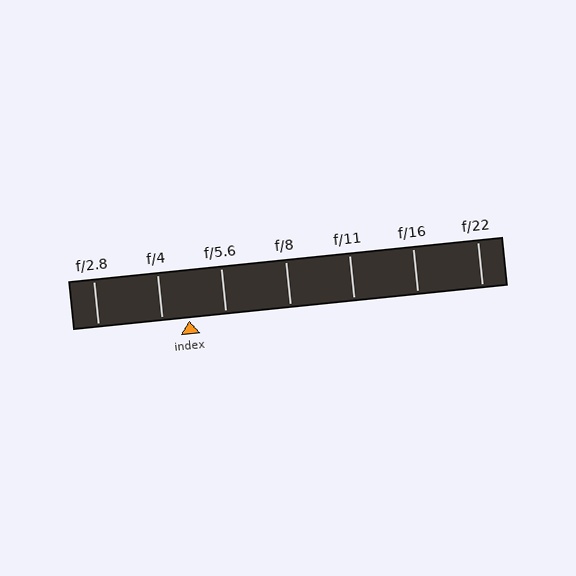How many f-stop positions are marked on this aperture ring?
There are 7 f-stop positions marked.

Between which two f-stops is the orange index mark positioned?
The index mark is between f/4 and f/5.6.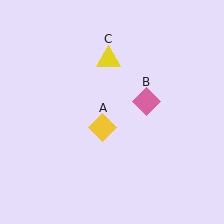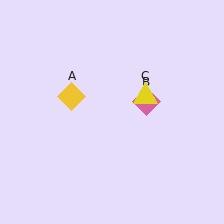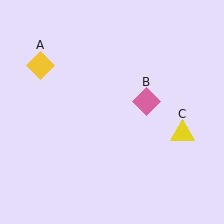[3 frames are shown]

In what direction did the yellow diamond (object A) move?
The yellow diamond (object A) moved up and to the left.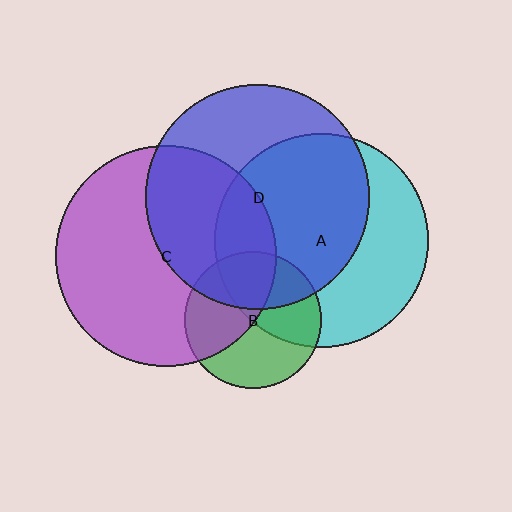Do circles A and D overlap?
Yes.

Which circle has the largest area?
Circle D (blue).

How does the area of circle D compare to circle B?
Approximately 2.7 times.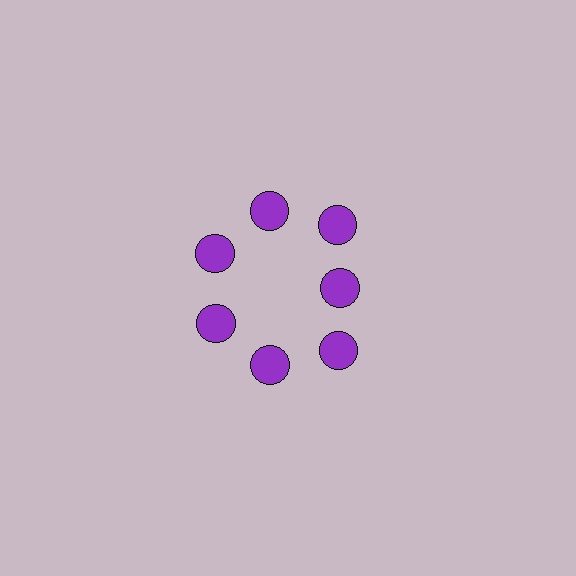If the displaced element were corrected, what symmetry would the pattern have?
It would have 7-fold rotational symmetry — the pattern would map onto itself every 51 degrees.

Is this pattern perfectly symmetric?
No. The 7 purple circles are arranged in a ring, but one element near the 3 o'clock position is pulled inward toward the center, breaking the 7-fold rotational symmetry.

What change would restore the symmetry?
The symmetry would be restored by moving it outward, back onto the ring so that all 7 circles sit at equal angles and equal distance from the center.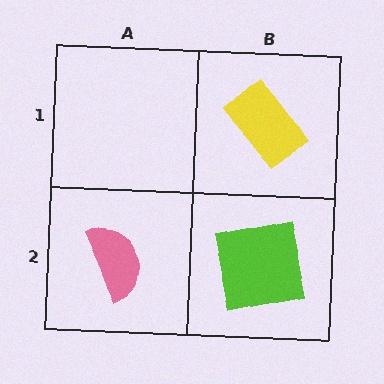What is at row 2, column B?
A lime square.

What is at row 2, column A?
A pink semicircle.